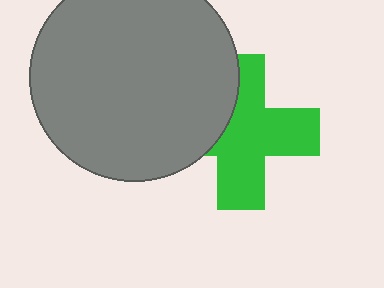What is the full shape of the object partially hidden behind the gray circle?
The partially hidden object is a green cross.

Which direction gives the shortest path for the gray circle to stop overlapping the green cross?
Moving left gives the shortest separation.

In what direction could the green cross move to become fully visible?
The green cross could move right. That would shift it out from behind the gray circle entirely.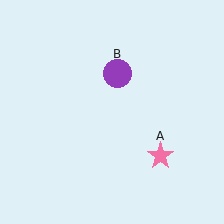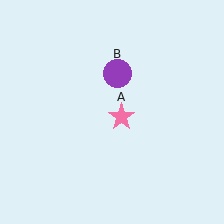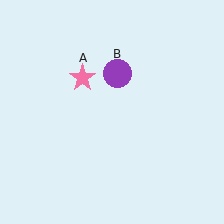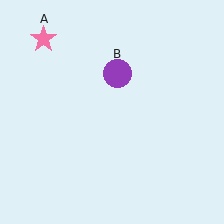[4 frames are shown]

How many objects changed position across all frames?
1 object changed position: pink star (object A).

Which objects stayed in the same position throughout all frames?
Purple circle (object B) remained stationary.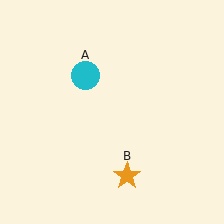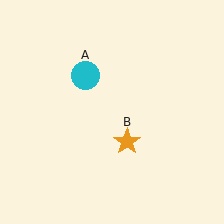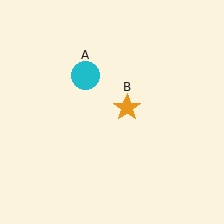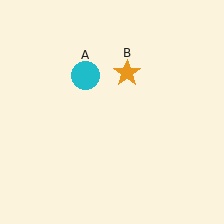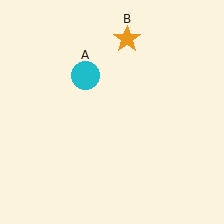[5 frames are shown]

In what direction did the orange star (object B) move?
The orange star (object B) moved up.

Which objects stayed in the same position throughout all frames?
Cyan circle (object A) remained stationary.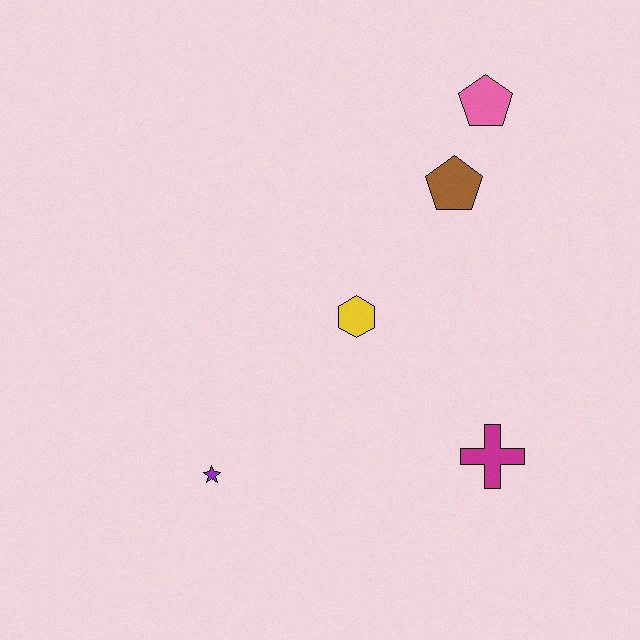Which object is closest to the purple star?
The yellow hexagon is closest to the purple star.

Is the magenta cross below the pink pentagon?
Yes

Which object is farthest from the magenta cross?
The pink pentagon is farthest from the magenta cross.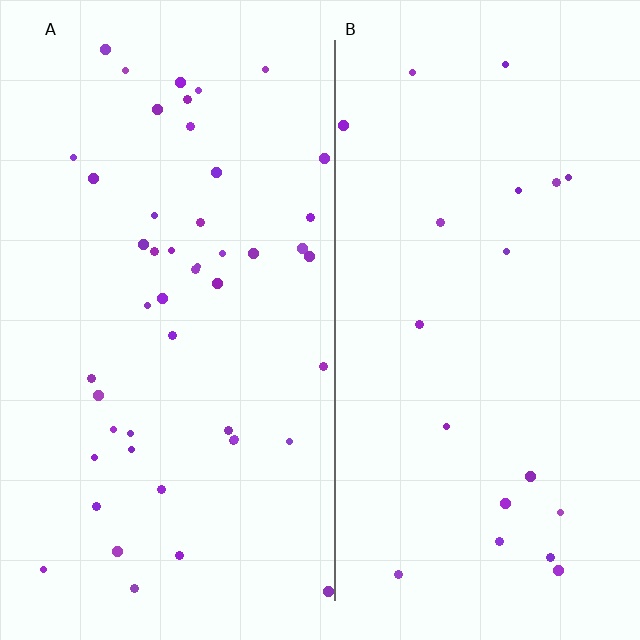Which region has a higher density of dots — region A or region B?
A (the left).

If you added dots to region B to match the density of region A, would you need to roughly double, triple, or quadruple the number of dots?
Approximately double.